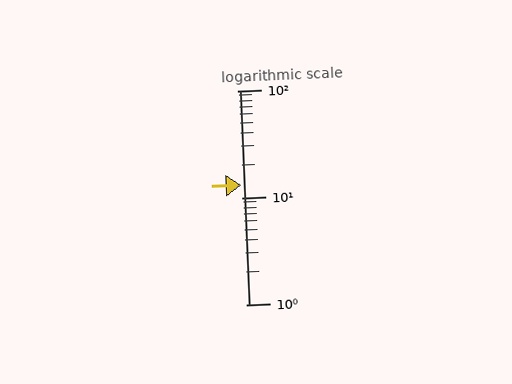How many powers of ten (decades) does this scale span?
The scale spans 2 decades, from 1 to 100.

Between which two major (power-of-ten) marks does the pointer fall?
The pointer is between 10 and 100.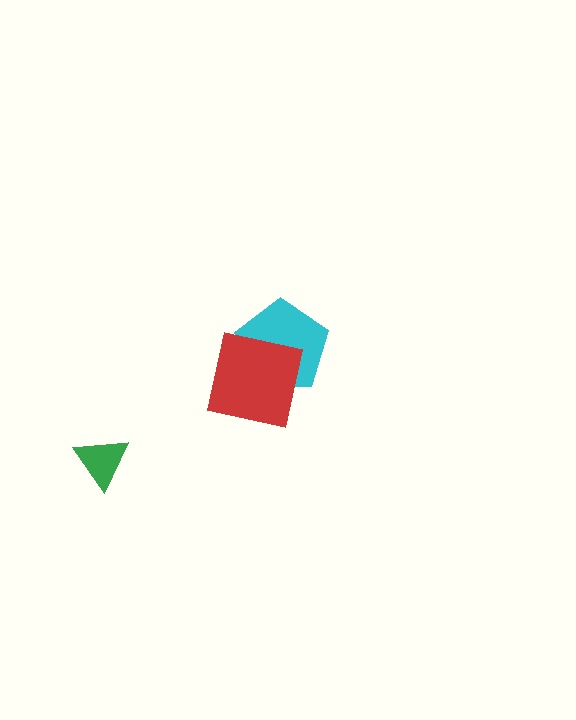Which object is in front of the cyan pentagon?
The red square is in front of the cyan pentagon.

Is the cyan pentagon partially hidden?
Yes, it is partially covered by another shape.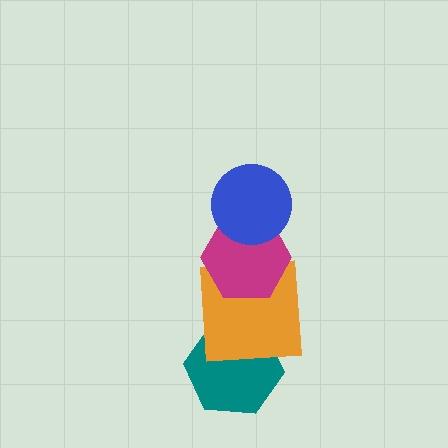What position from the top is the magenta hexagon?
The magenta hexagon is 2nd from the top.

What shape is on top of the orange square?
The magenta hexagon is on top of the orange square.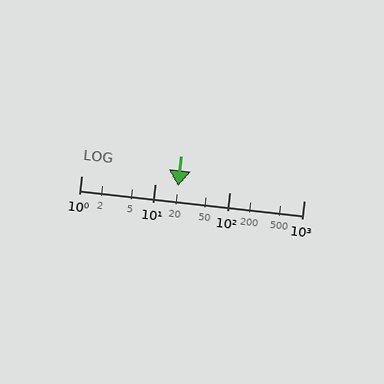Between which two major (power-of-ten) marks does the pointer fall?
The pointer is between 10 and 100.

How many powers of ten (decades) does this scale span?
The scale spans 3 decades, from 1 to 1000.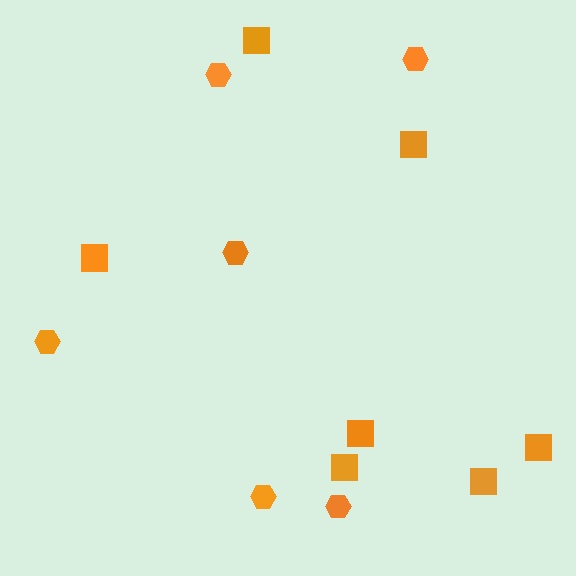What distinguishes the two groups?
There are 2 groups: one group of hexagons (6) and one group of squares (7).